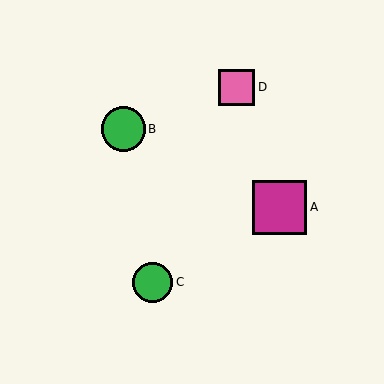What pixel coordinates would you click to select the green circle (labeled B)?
Click at (123, 129) to select the green circle B.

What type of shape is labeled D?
Shape D is a pink square.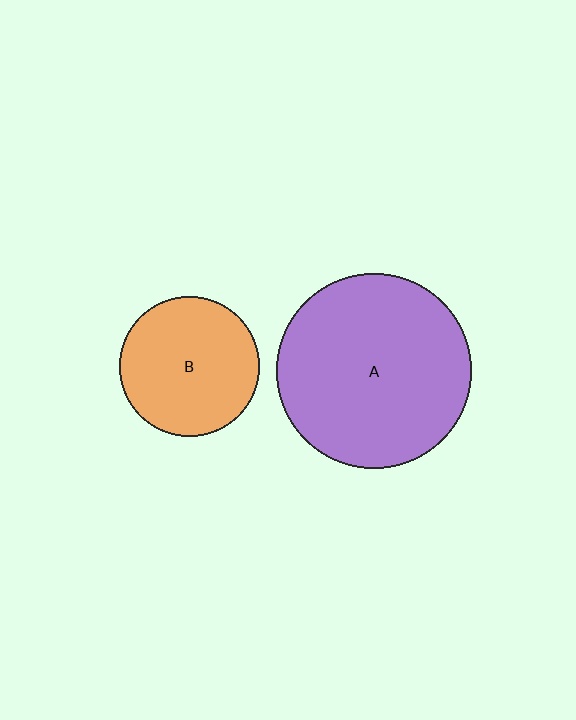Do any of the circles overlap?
No, none of the circles overlap.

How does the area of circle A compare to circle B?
Approximately 1.9 times.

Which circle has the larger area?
Circle A (purple).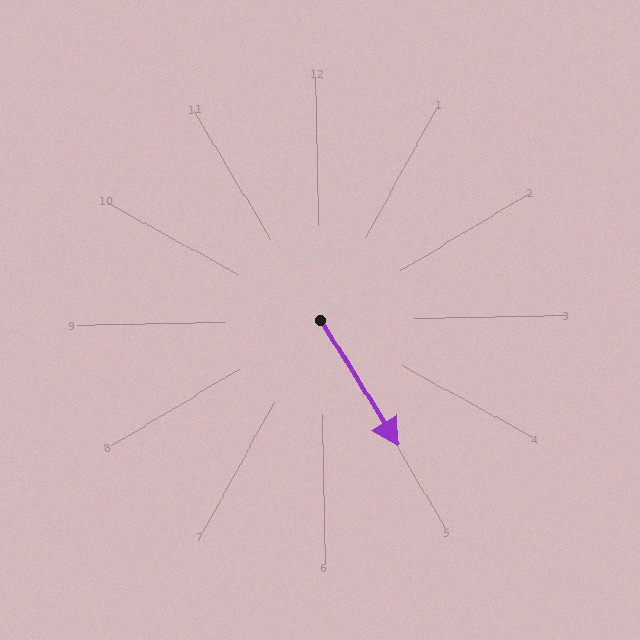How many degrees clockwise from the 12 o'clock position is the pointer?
Approximately 149 degrees.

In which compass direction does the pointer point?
Southeast.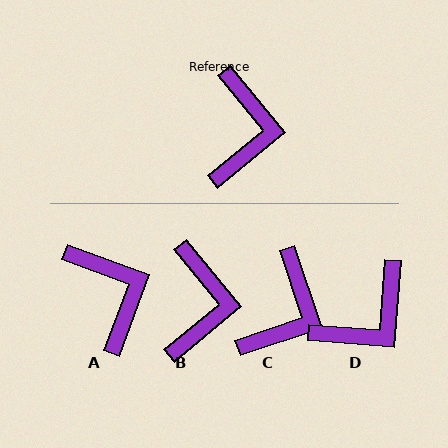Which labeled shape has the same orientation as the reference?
B.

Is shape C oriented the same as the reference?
No, it is off by about 20 degrees.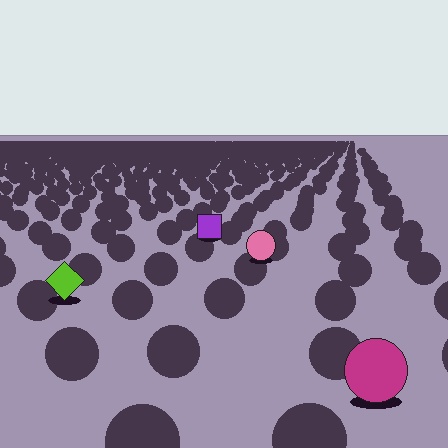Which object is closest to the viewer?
The magenta circle is closest. The texture marks near it are larger and more spread out.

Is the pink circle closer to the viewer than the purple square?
Yes. The pink circle is closer — you can tell from the texture gradient: the ground texture is coarser near it.